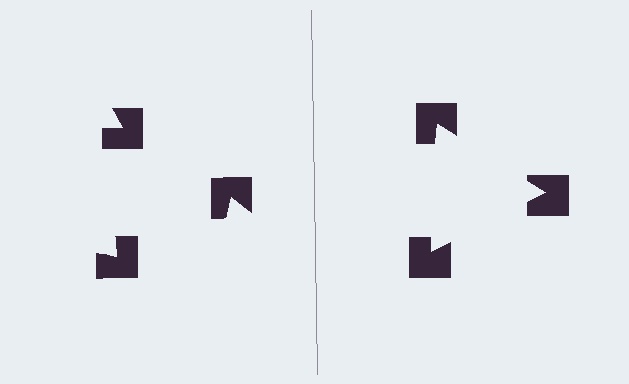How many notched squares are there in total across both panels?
6 — 3 on each side.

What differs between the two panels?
The notched squares are positioned identically on both sides; only the wedge orientations differ. On the right they align to a triangle; on the left they are misaligned.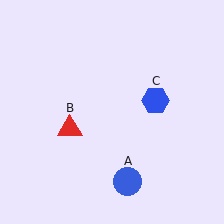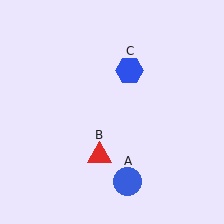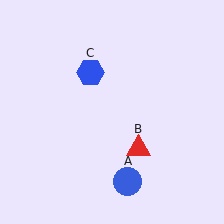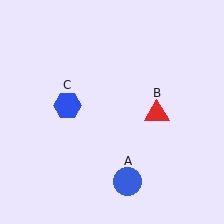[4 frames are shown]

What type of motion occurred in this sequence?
The red triangle (object B), blue hexagon (object C) rotated counterclockwise around the center of the scene.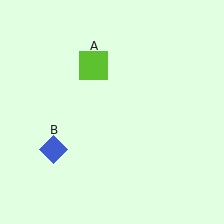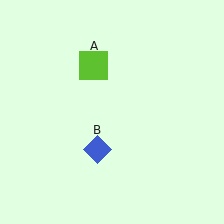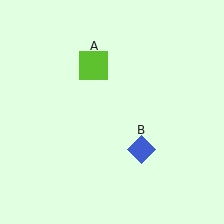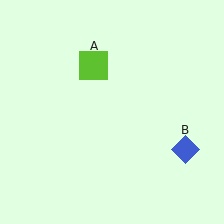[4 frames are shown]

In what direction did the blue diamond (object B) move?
The blue diamond (object B) moved right.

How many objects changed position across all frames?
1 object changed position: blue diamond (object B).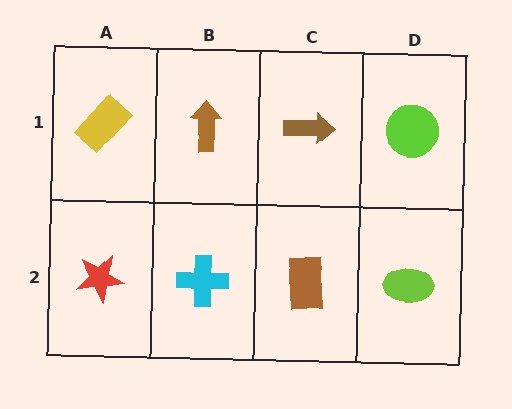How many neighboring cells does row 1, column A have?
2.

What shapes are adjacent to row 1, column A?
A red star (row 2, column A), a brown arrow (row 1, column B).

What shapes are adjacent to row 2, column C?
A brown arrow (row 1, column C), a cyan cross (row 2, column B), a lime ellipse (row 2, column D).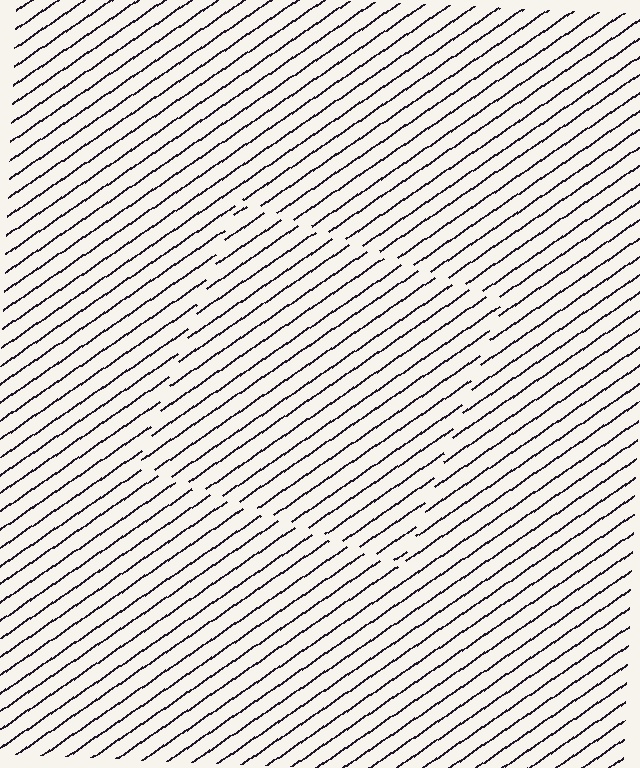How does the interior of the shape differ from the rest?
The interior of the shape contains the same grating, shifted by half a period — the contour is defined by the phase discontinuity where line-ends from the inner and outer gratings abut.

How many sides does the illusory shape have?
4 sides — the line-ends trace a square.